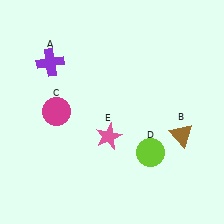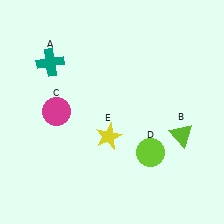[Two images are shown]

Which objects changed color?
A changed from purple to teal. B changed from brown to lime. E changed from pink to yellow.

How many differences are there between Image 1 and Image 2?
There are 3 differences between the two images.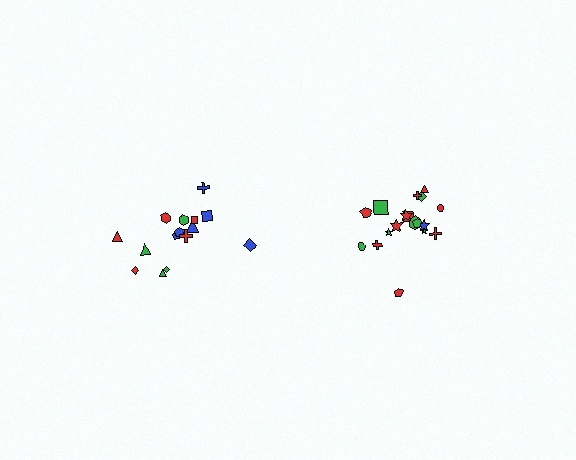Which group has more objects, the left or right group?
The right group.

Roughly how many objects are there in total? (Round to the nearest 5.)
Roughly 35 objects in total.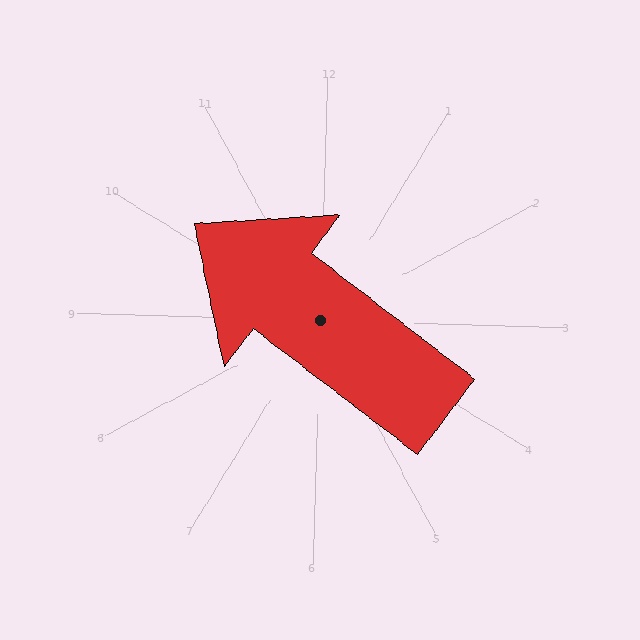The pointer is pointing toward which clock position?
Roughly 10 o'clock.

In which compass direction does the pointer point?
Northwest.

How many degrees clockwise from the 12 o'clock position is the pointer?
Approximately 306 degrees.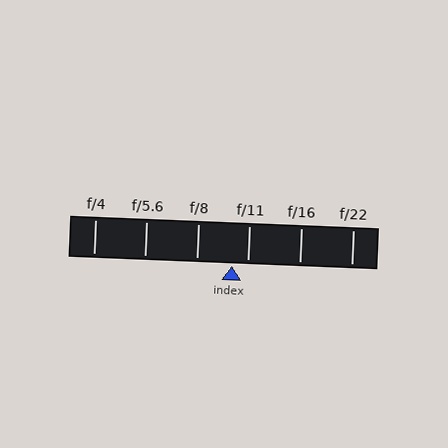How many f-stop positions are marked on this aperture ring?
There are 6 f-stop positions marked.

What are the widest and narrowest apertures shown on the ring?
The widest aperture shown is f/4 and the narrowest is f/22.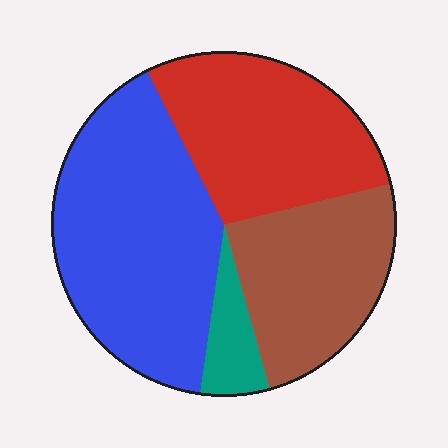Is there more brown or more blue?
Blue.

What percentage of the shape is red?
Red covers around 30% of the shape.